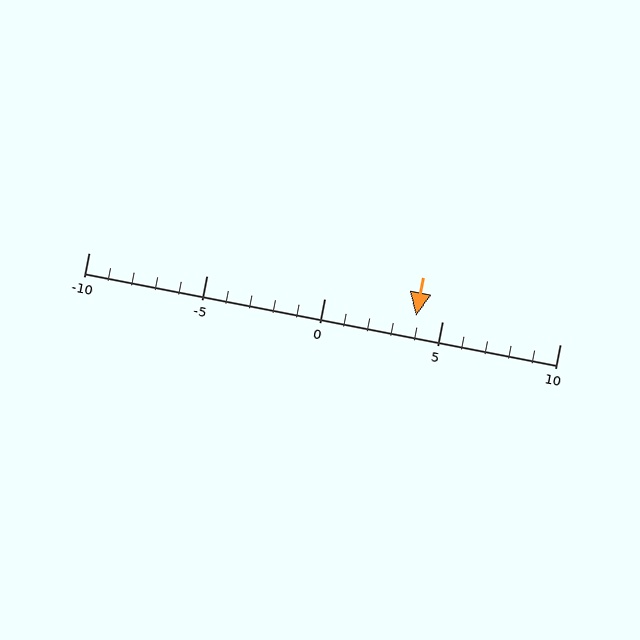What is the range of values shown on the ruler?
The ruler shows values from -10 to 10.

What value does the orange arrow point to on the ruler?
The orange arrow points to approximately 4.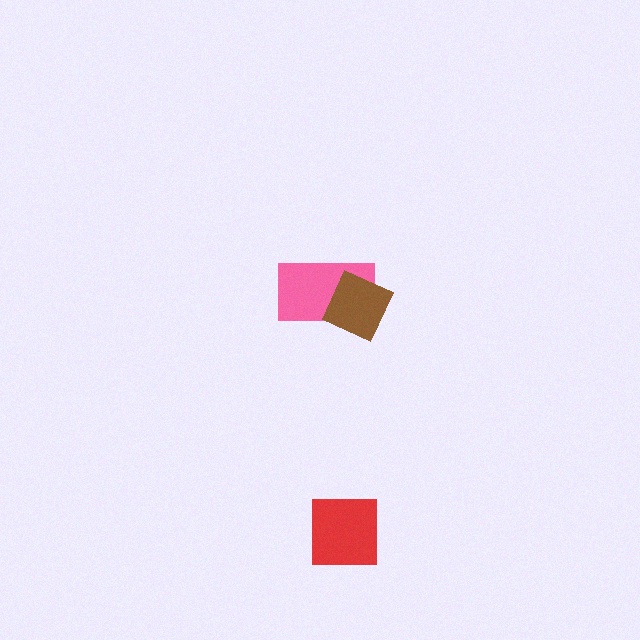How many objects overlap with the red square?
0 objects overlap with the red square.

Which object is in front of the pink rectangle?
The brown diamond is in front of the pink rectangle.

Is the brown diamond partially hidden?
No, no other shape covers it.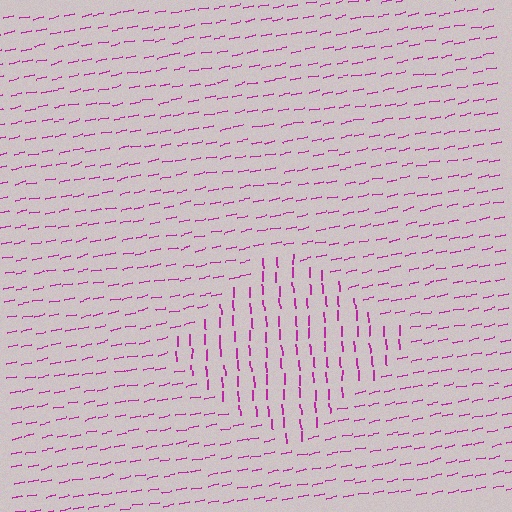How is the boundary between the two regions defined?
The boundary is defined purely by a change in line orientation (approximately 80 degrees difference). All lines are the same color and thickness.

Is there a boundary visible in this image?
Yes, there is a texture boundary formed by a change in line orientation.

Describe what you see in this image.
The image is filled with small magenta line segments. A diamond region in the image has lines oriented differently from the surrounding lines, creating a visible texture boundary.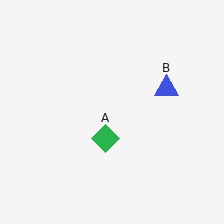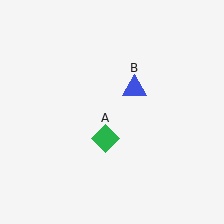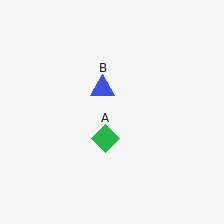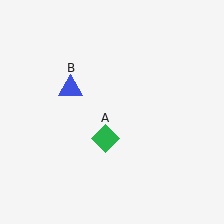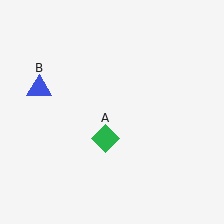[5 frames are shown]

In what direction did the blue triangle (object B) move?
The blue triangle (object B) moved left.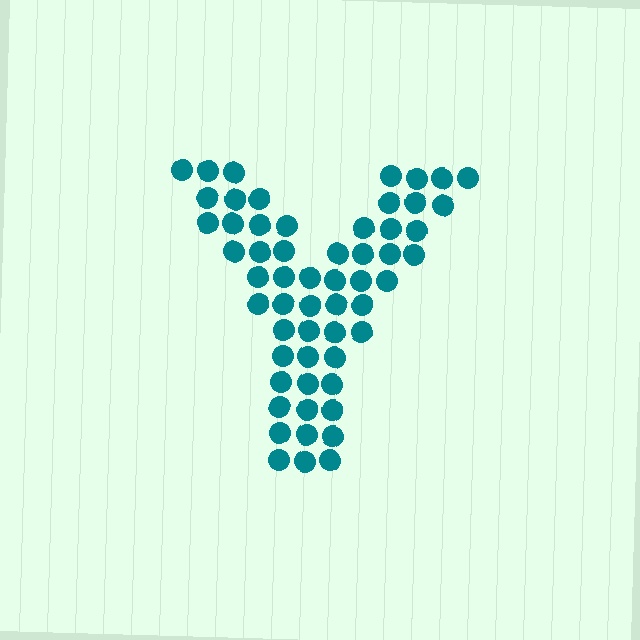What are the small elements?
The small elements are circles.